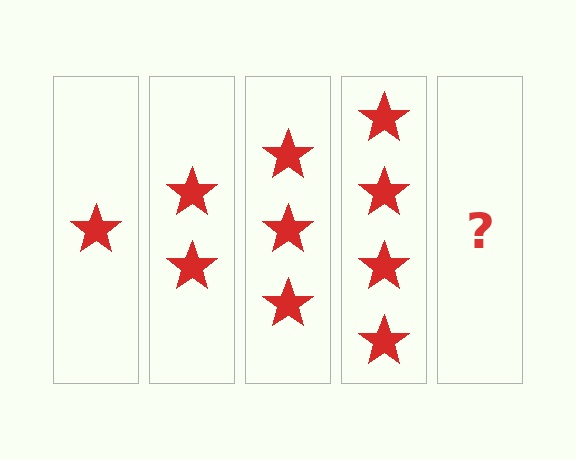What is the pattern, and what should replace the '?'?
The pattern is that each step adds one more star. The '?' should be 5 stars.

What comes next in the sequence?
The next element should be 5 stars.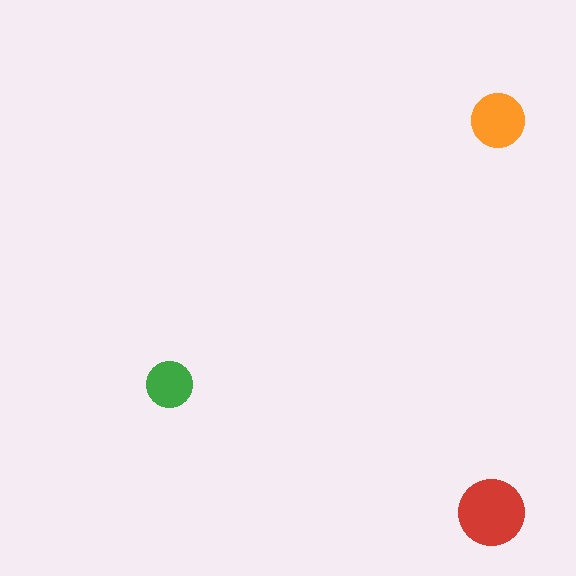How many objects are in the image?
There are 3 objects in the image.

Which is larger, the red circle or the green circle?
The red one.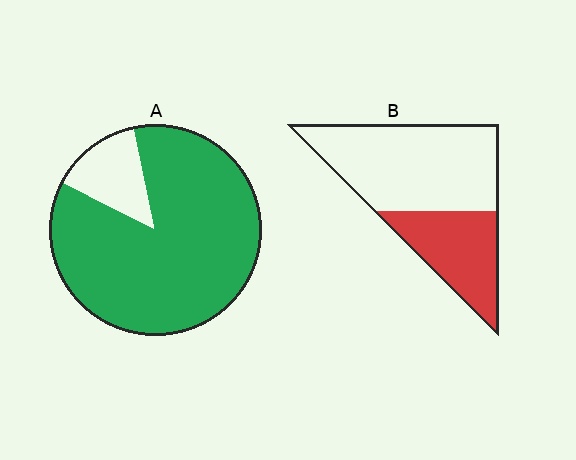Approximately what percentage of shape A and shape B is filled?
A is approximately 85% and B is approximately 35%.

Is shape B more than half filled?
No.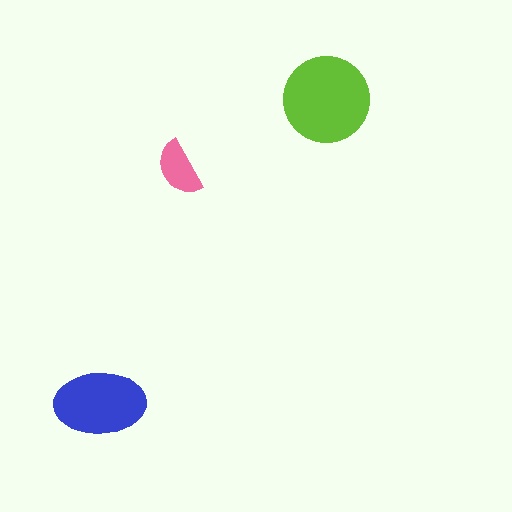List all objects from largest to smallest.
The lime circle, the blue ellipse, the pink semicircle.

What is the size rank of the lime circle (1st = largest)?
1st.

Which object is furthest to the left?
The blue ellipse is leftmost.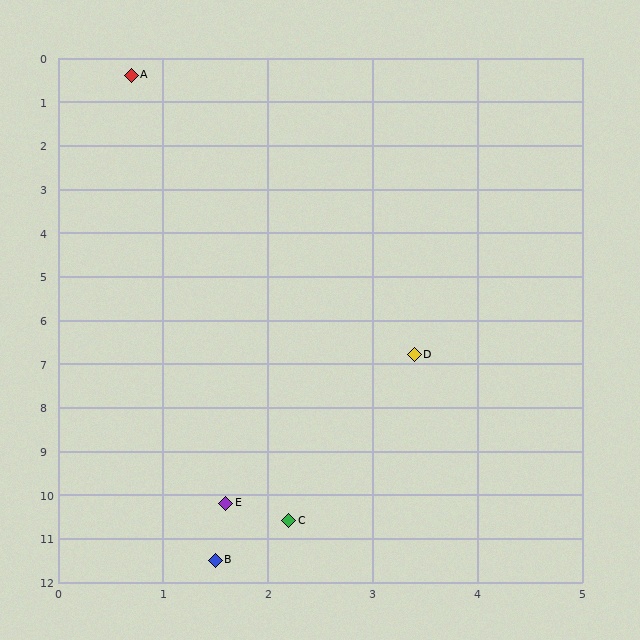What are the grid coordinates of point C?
Point C is at approximately (2.2, 10.6).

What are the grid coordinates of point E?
Point E is at approximately (1.6, 10.2).